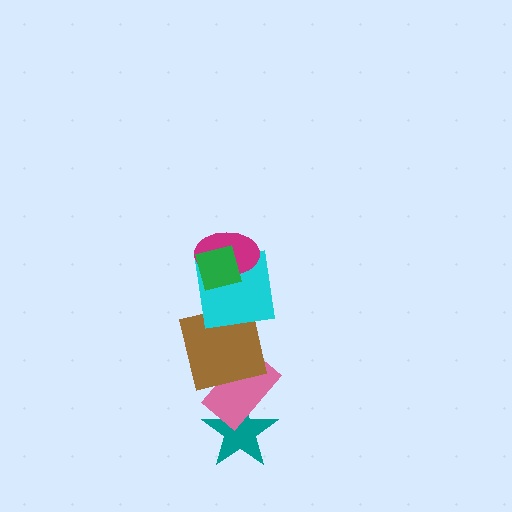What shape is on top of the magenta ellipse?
The green square is on top of the magenta ellipse.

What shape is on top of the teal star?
The pink rectangle is on top of the teal star.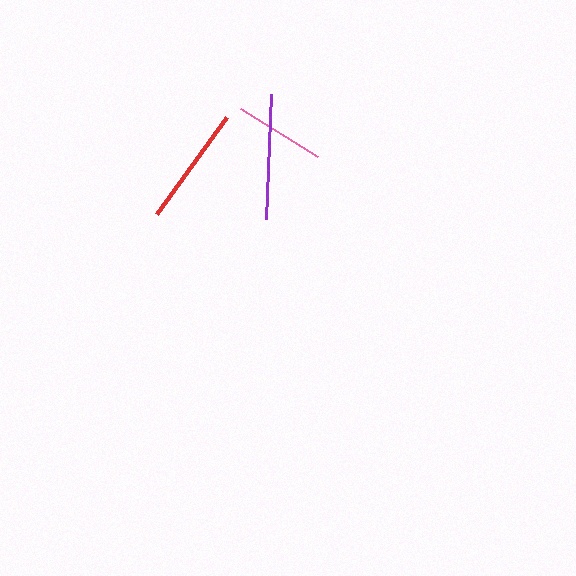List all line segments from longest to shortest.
From longest to shortest: purple, red, pink.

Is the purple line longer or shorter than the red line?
The purple line is longer than the red line.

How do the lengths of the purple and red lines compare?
The purple and red lines are approximately the same length.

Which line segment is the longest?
The purple line is the longest at approximately 126 pixels.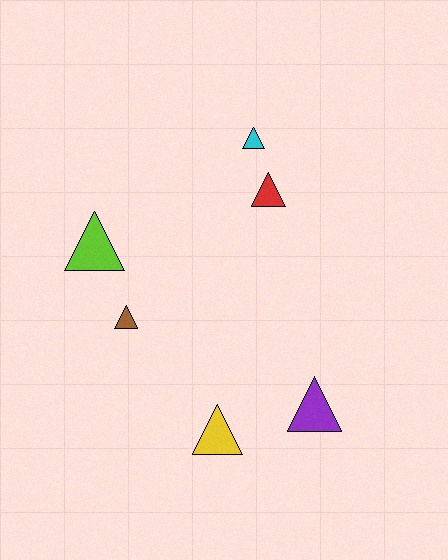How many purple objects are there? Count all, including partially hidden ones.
There is 1 purple object.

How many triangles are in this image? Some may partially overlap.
There are 6 triangles.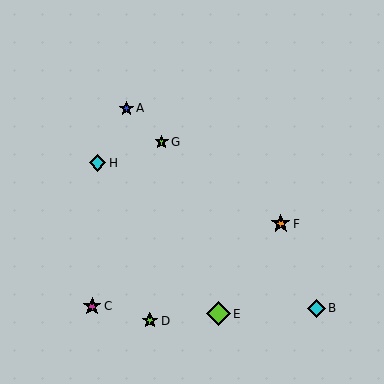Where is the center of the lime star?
The center of the lime star is at (150, 321).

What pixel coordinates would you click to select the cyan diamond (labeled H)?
Click at (97, 163) to select the cyan diamond H.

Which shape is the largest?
The lime diamond (labeled E) is the largest.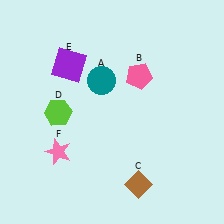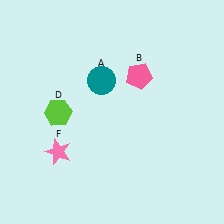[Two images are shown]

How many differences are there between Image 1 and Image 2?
There are 2 differences between the two images.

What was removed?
The purple square (E), the brown diamond (C) were removed in Image 2.